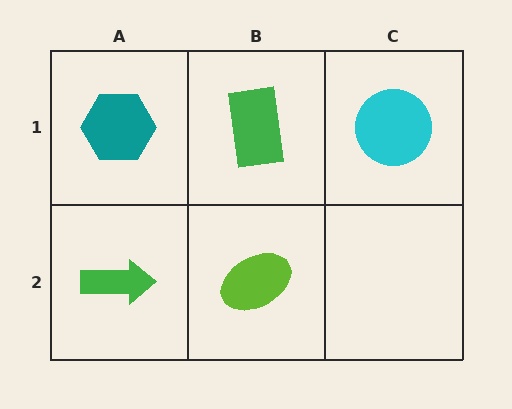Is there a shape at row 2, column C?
No, that cell is empty.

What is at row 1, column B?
A green rectangle.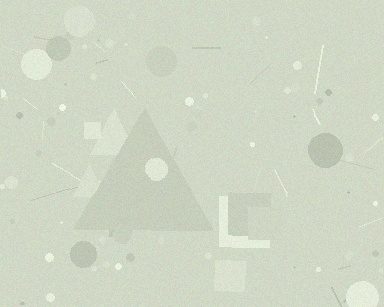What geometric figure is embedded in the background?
A triangle is embedded in the background.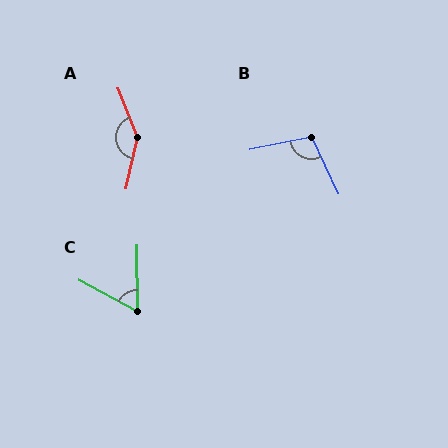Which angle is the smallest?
C, at approximately 62 degrees.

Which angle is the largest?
A, at approximately 146 degrees.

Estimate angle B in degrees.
Approximately 103 degrees.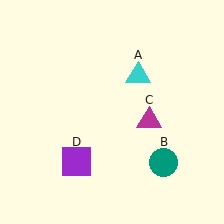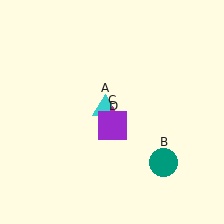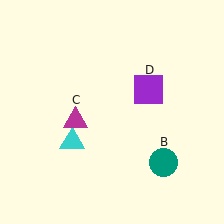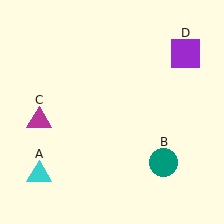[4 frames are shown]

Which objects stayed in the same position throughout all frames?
Teal circle (object B) remained stationary.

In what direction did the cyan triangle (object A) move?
The cyan triangle (object A) moved down and to the left.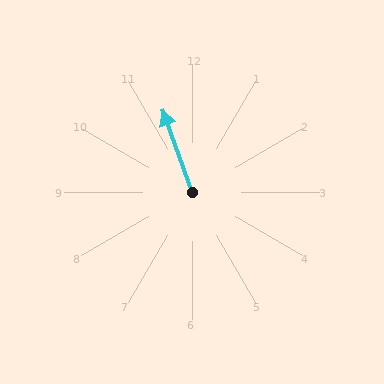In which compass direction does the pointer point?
North.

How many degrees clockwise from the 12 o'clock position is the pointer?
Approximately 340 degrees.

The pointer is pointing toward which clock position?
Roughly 11 o'clock.